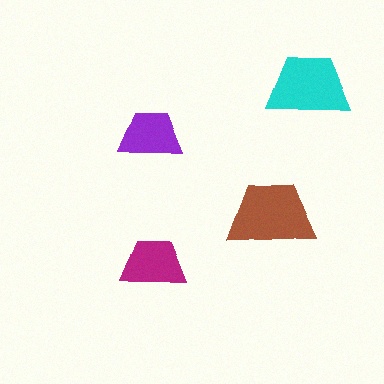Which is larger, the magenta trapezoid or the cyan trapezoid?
The cyan one.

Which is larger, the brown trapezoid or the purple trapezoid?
The brown one.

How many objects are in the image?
There are 4 objects in the image.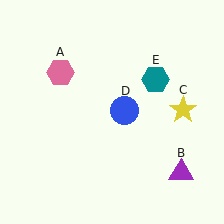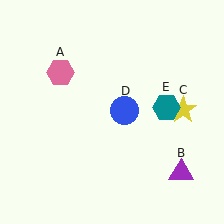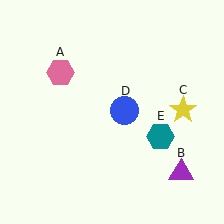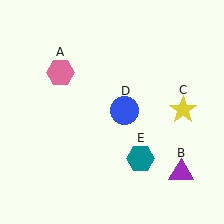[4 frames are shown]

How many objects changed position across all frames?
1 object changed position: teal hexagon (object E).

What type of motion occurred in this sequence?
The teal hexagon (object E) rotated clockwise around the center of the scene.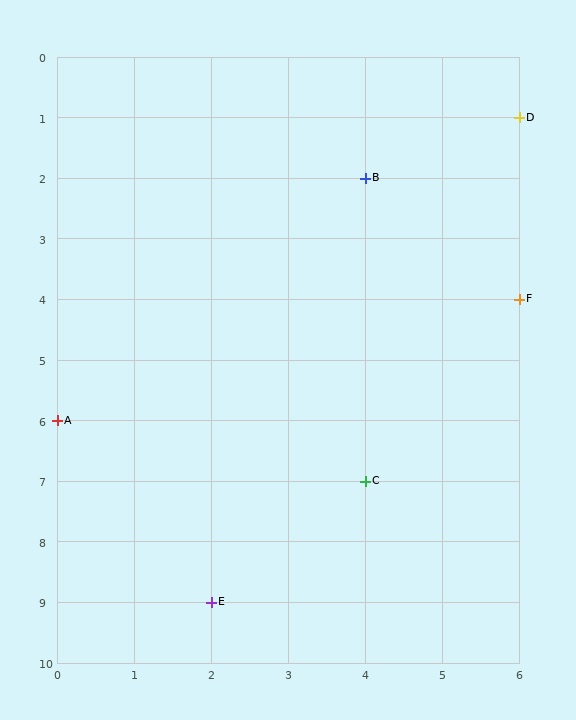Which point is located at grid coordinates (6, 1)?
Point D is at (6, 1).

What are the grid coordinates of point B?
Point B is at grid coordinates (4, 2).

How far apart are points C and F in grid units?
Points C and F are 2 columns and 3 rows apart (about 3.6 grid units diagonally).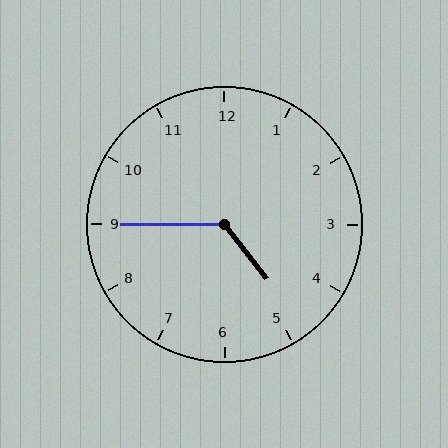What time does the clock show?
4:45.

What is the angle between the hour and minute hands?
Approximately 128 degrees.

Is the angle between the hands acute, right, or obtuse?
It is obtuse.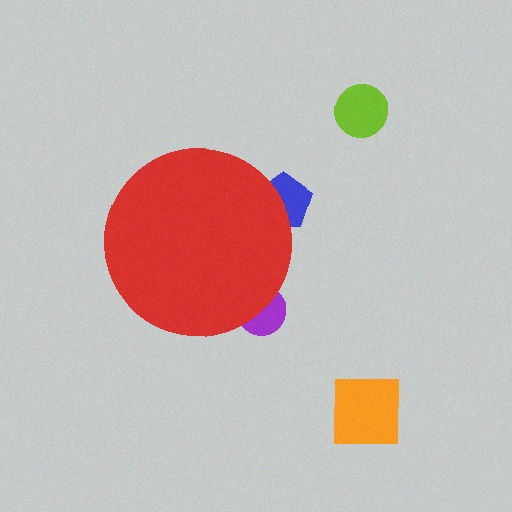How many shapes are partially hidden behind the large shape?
2 shapes are partially hidden.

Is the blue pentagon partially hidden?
Yes, the blue pentagon is partially hidden behind the red circle.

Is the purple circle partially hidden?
Yes, the purple circle is partially hidden behind the red circle.